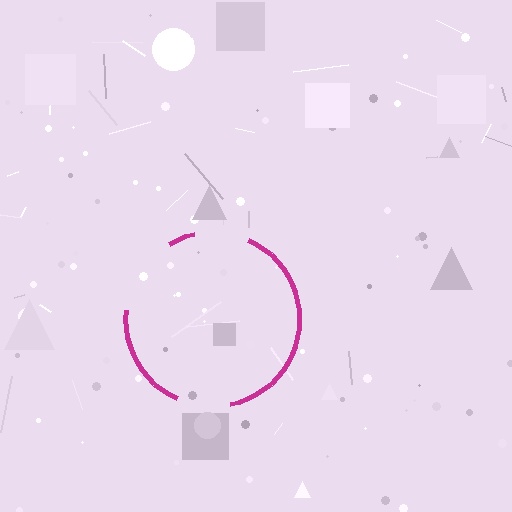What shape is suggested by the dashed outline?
The dashed outline suggests a circle.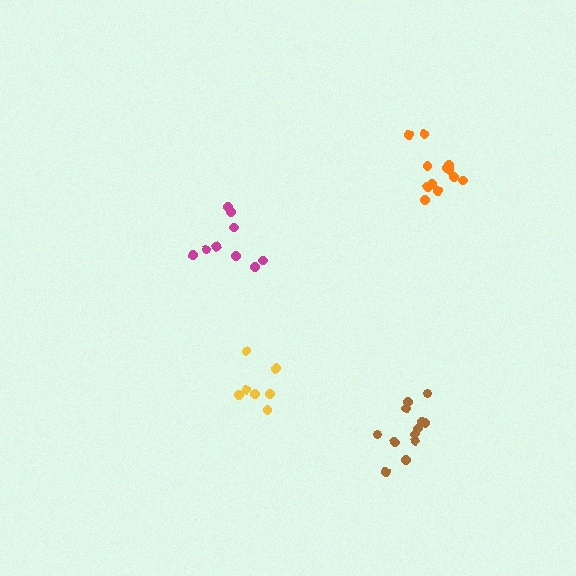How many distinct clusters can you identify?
There are 4 distinct clusters.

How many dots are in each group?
Group 1: 13 dots, Group 2: 9 dots, Group 3: 12 dots, Group 4: 7 dots (41 total).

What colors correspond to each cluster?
The clusters are colored: orange, magenta, brown, yellow.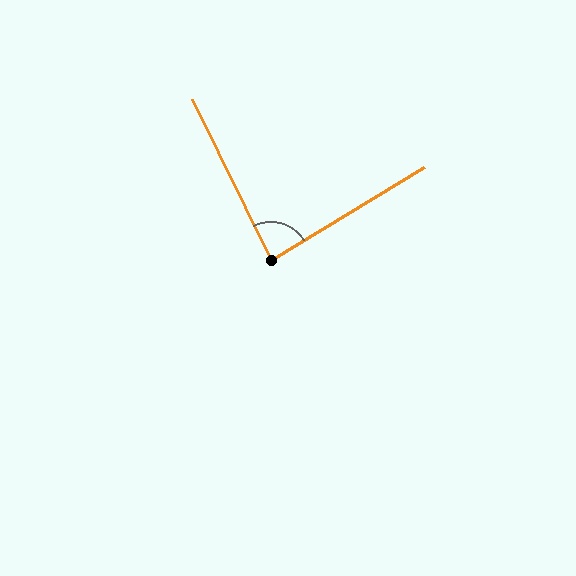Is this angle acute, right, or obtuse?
It is acute.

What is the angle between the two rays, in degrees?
Approximately 85 degrees.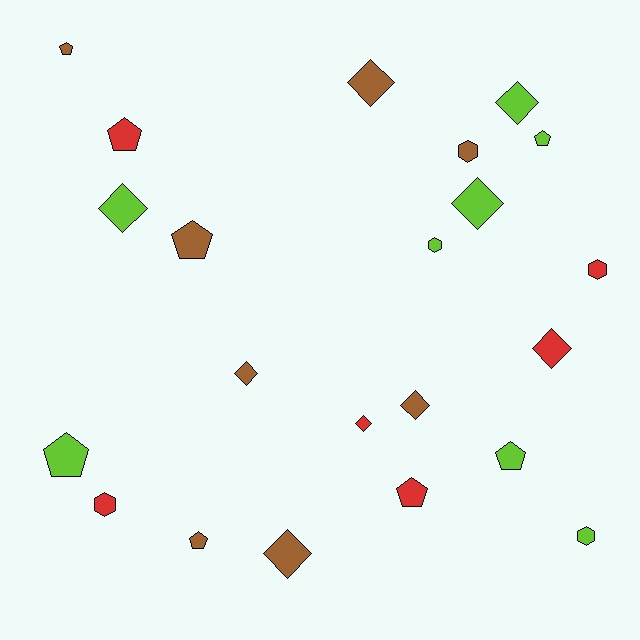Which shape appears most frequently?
Diamond, with 9 objects.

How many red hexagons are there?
There are 2 red hexagons.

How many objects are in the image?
There are 22 objects.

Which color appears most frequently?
Brown, with 8 objects.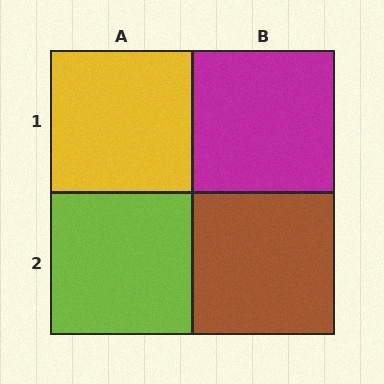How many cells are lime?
1 cell is lime.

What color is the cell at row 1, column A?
Yellow.